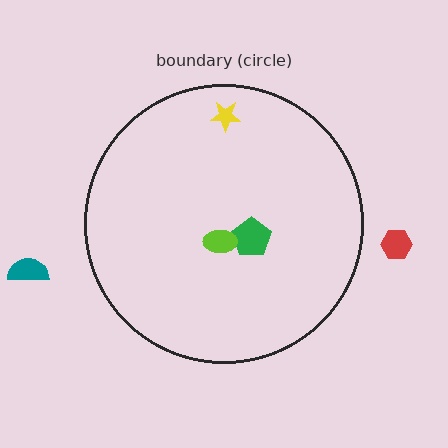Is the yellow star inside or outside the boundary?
Inside.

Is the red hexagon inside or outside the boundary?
Outside.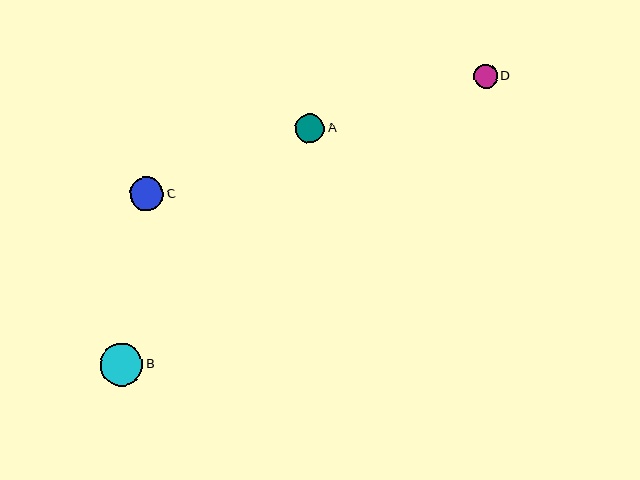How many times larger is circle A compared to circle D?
Circle A is approximately 1.2 times the size of circle D.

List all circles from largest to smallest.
From largest to smallest: B, C, A, D.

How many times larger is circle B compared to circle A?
Circle B is approximately 1.4 times the size of circle A.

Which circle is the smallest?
Circle D is the smallest with a size of approximately 24 pixels.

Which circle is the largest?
Circle B is the largest with a size of approximately 42 pixels.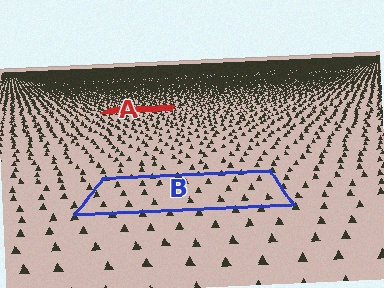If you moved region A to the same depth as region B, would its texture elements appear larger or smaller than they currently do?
They would appear larger. At a closer depth, the same texture elements are projected at a bigger on-screen size.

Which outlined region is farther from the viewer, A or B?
Region A is farther from the viewer — the texture elements inside it appear smaller and more densely packed.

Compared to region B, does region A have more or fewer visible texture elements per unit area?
Region A has more texture elements per unit area — they are packed more densely because it is farther away.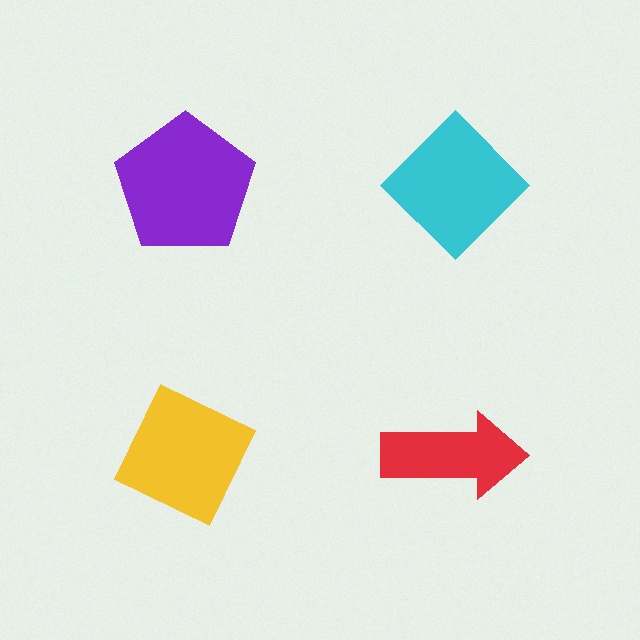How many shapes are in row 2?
2 shapes.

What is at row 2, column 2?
A red arrow.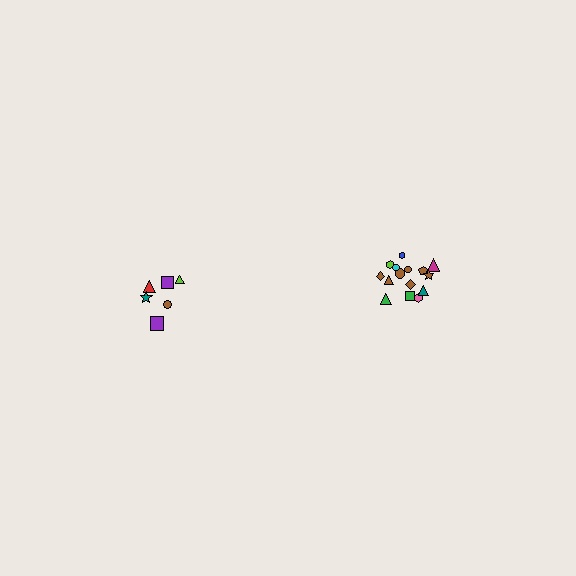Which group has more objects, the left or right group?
The right group.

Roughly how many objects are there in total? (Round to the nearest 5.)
Roughly 20 objects in total.